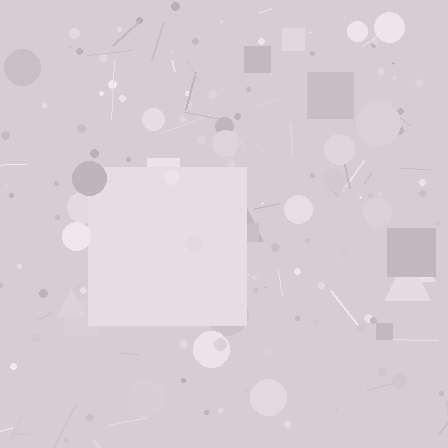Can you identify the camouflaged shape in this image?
The camouflaged shape is a square.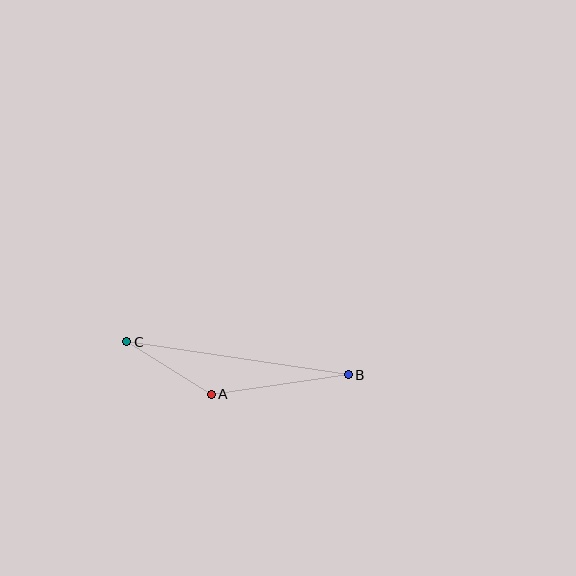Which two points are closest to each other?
Points A and C are closest to each other.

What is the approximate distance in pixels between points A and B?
The distance between A and B is approximately 138 pixels.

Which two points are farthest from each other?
Points B and C are farthest from each other.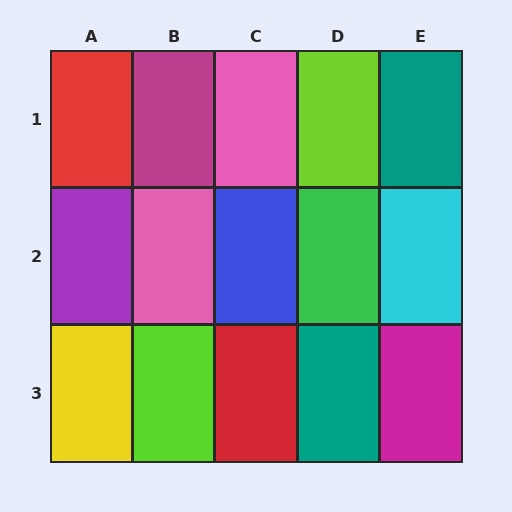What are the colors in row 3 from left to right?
Yellow, lime, red, teal, magenta.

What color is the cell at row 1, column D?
Lime.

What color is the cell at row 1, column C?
Pink.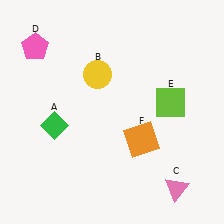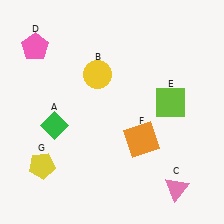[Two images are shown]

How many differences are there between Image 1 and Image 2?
There is 1 difference between the two images.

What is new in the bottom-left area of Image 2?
A yellow pentagon (G) was added in the bottom-left area of Image 2.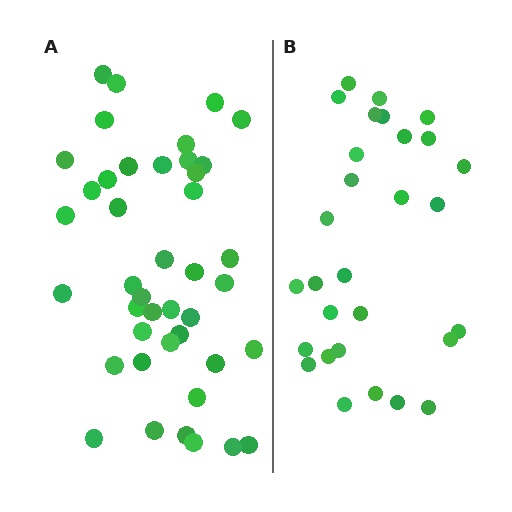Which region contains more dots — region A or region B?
Region A (the left region) has more dots.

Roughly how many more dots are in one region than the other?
Region A has approximately 15 more dots than region B.